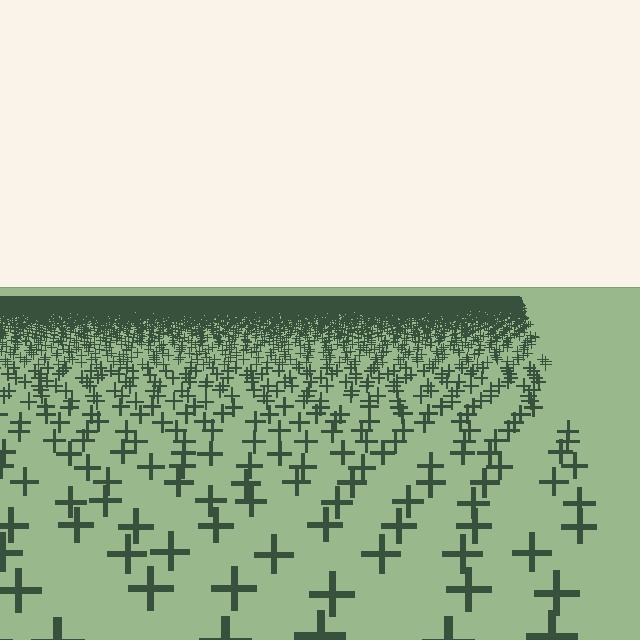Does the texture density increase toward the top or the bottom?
Density increases toward the top.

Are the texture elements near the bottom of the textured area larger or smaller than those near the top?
Larger. Near the bottom, elements are closer to the viewer and appear at a bigger on-screen size.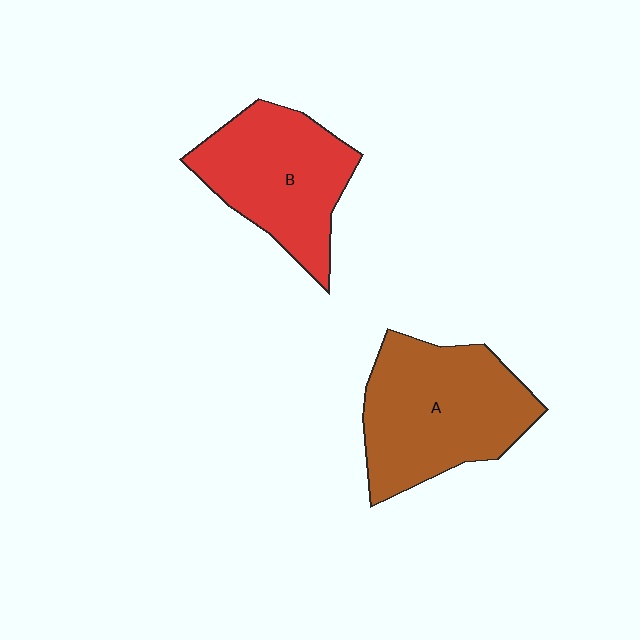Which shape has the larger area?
Shape A (brown).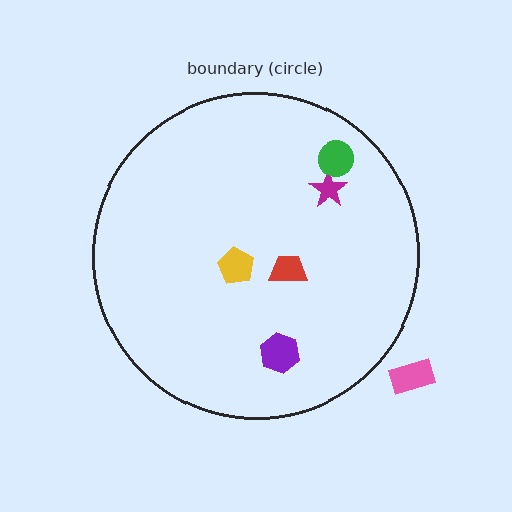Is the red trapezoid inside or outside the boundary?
Inside.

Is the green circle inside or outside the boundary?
Inside.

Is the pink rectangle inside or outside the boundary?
Outside.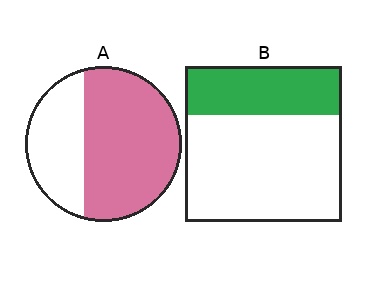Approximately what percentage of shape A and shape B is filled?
A is approximately 65% and B is approximately 30%.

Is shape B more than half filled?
No.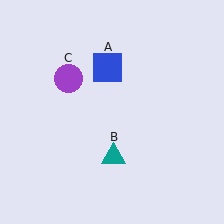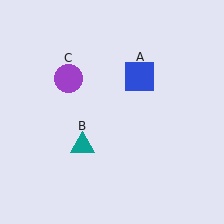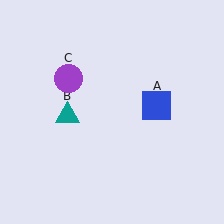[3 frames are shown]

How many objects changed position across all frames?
2 objects changed position: blue square (object A), teal triangle (object B).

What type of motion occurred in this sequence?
The blue square (object A), teal triangle (object B) rotated clockwise around the center of the scene.